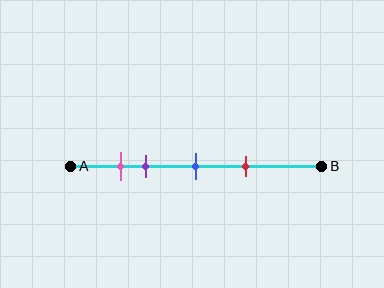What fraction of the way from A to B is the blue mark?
The blue mark is approximately 50% (0.5) of the way from A to B.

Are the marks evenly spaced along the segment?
No, the marks are not evenly spaced.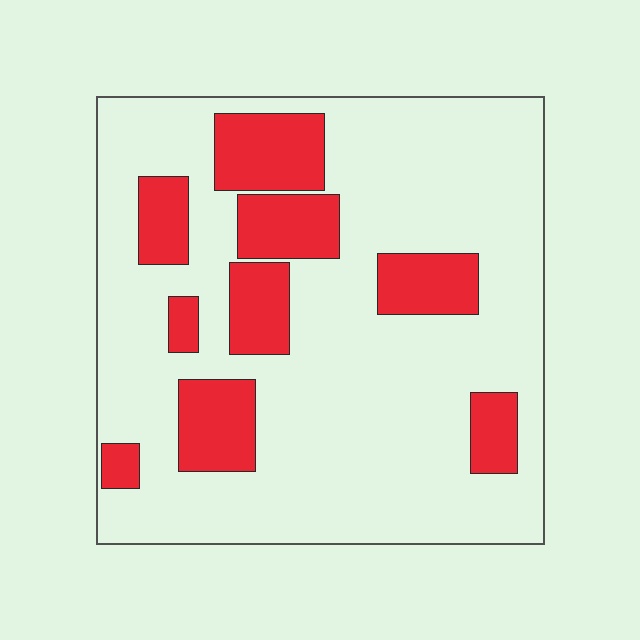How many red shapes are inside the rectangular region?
9.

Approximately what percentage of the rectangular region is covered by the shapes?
Approximately 25%.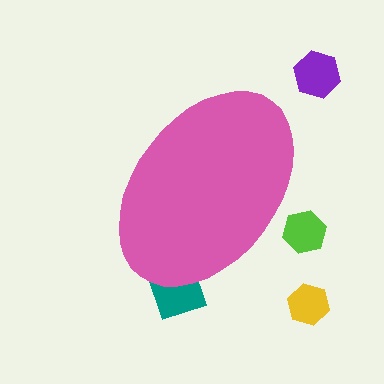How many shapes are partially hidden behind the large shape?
2 shapes are partially hidden.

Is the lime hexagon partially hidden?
Yes, the lime hexagon is partially hidden behind the pink ellipse.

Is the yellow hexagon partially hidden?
No, the yellow hexagon is fully visible.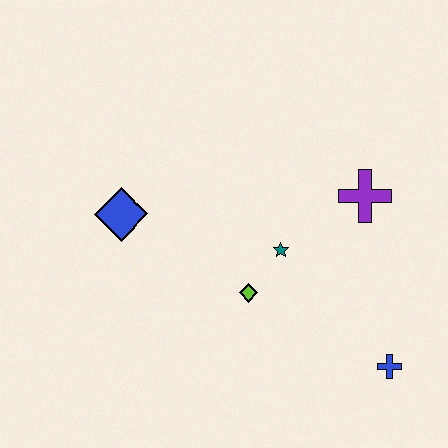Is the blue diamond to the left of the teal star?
Yes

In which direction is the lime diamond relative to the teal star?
The lime diamond is below the teal star.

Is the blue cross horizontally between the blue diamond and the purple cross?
No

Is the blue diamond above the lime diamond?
Yes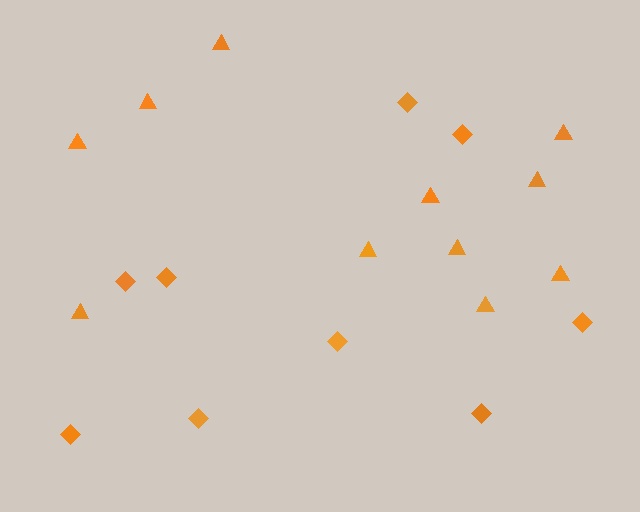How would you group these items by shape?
There are 2 groups: one group of diamonds (9) and one group of triangles (11).